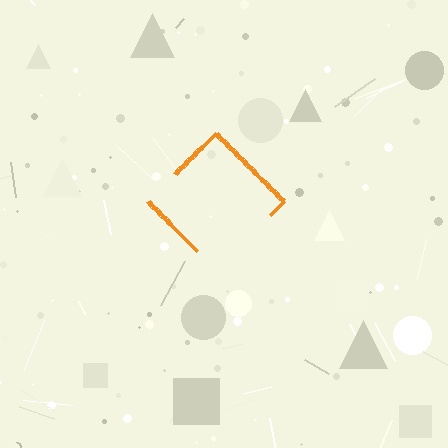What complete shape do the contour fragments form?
The contour fragments form a diamond.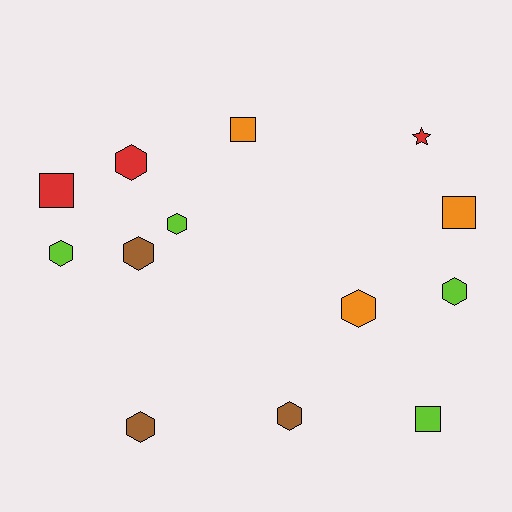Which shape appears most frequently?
Hexagon, with 8 objects.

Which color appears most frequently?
Lime, with 4 objects.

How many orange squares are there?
There are 2 orange squares.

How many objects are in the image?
There are 13 objects.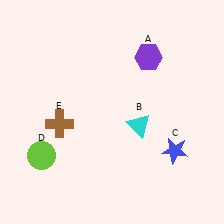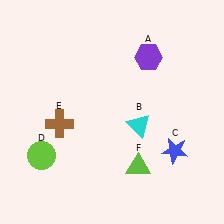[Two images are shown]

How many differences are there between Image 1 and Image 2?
There is 1 difference between the two images.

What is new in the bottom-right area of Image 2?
A lime triangle (F) was added in the bottom-right area of Image 2.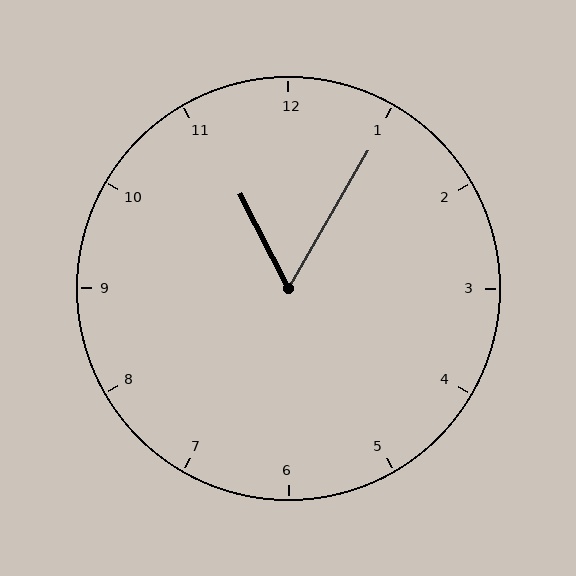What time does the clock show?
11:05.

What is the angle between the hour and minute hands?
Approximately 58 degrees.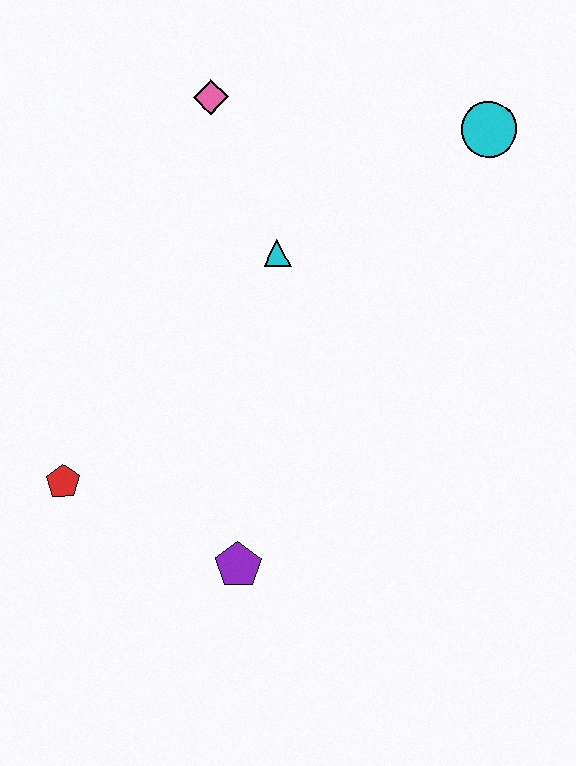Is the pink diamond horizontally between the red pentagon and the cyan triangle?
Yes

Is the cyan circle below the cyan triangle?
No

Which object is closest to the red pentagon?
The purple pentagon is closest to the red pentagon.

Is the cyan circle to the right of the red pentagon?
Yes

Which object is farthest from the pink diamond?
The purple pentagon is farthest from the pink diamond.